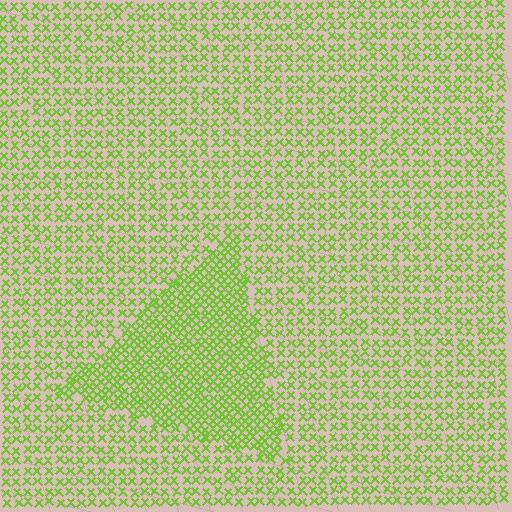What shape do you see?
I see a triangle.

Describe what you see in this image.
The image contains small lime elements arranged at two different densities. A triangle-shaped region is visible where the elements are more densely packed than the surrounding area.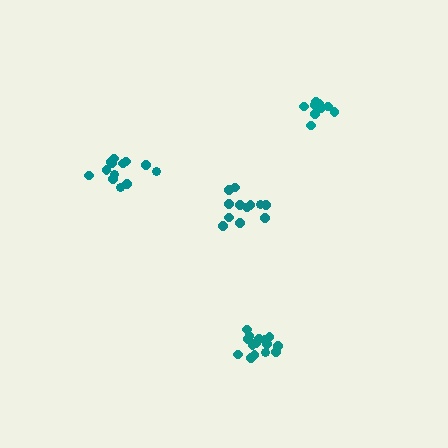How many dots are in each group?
Group 1: 13 dots, Group 2: 15 dots, Group 3: 9 dots, Group 4: 12 dots (49 total).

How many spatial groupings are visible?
There are 4 spatial groupings.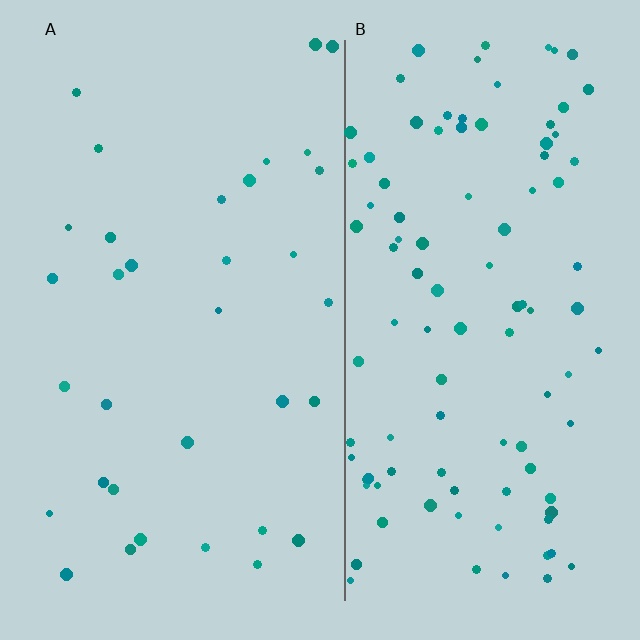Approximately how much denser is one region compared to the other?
Approximately 3.0× — region B over region A.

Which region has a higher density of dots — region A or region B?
B (the right).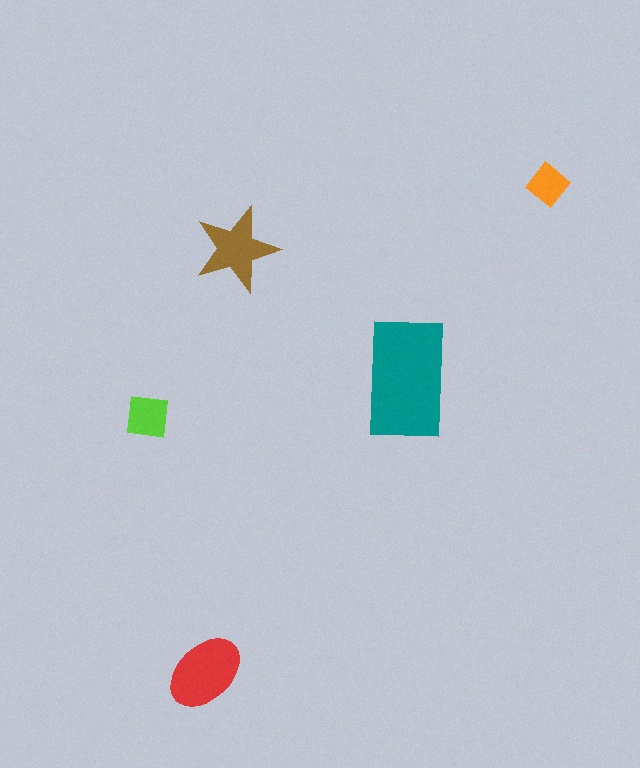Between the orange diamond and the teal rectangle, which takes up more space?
The teal rectangle.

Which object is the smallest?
The orange diamond.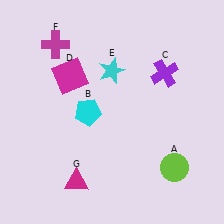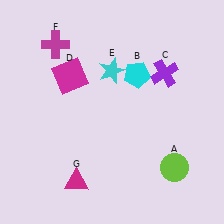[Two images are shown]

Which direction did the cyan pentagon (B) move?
The cyan pentagon (B) moved right.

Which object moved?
The cyan pentagon (B) moved right.